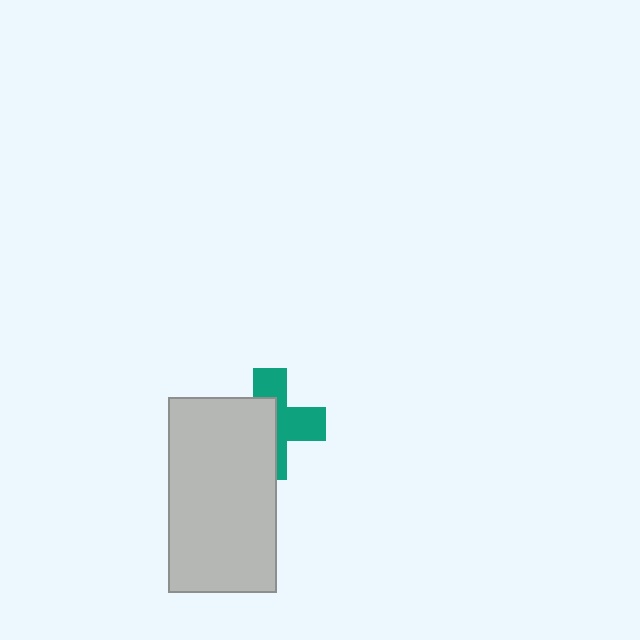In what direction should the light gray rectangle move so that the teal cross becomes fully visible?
The light gray rectangle should move left. That is the shortest direction to clear the overlap and leave the teal cross fully visible.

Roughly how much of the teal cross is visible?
About half of it is visible (roughly 48%).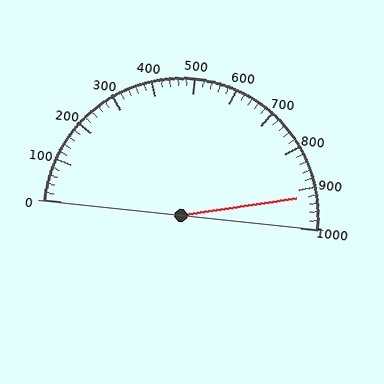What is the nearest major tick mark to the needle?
The nearest major tick mark is 900.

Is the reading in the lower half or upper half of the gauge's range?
The reading is in the upper half of the range (0 to 1000).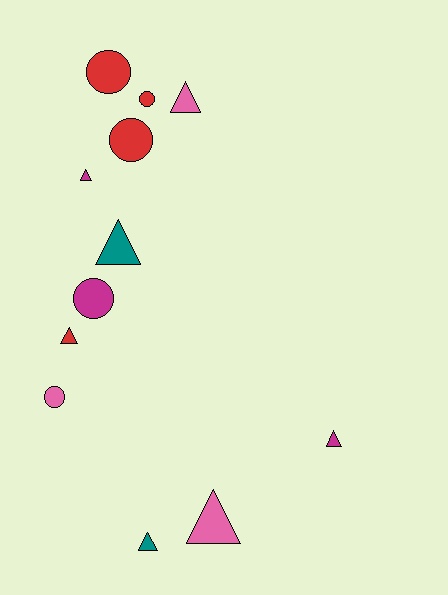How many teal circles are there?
There are no teal circles.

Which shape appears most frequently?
Triangle, with 7 objects.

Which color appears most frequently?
Red, with 4 objects.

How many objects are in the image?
There are 12 objects.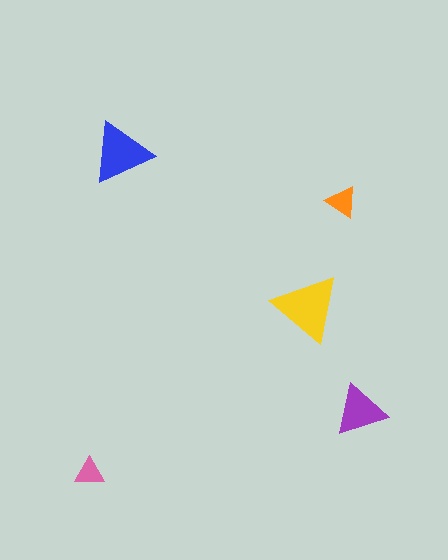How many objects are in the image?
There are 5 objects in the image.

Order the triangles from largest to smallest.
the yellow one, the blue one, the purple one, the orange one, the pink one.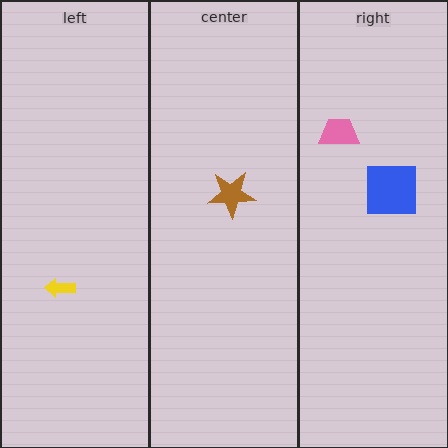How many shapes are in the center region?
1.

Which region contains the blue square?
The right region.